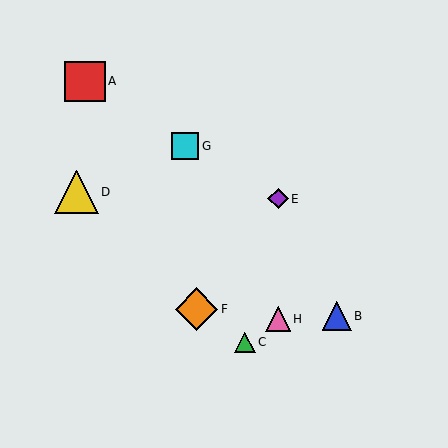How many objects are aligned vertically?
2 objects (E, H) are aligned vertically.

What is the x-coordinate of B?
Object B is at x≈337.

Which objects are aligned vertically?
Objects E, H are aligned vertically.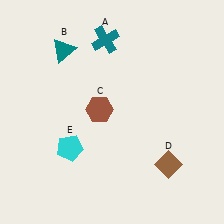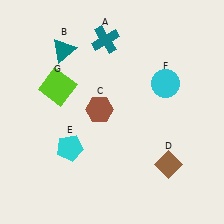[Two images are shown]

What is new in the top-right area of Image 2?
A cyan circle (F) was added in the top-right area of Image 2.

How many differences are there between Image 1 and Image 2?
There are 2 differences between the two images.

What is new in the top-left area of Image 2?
A lime square (G) was added in the top-left area of Image 2.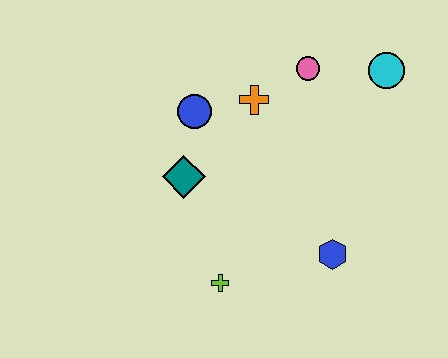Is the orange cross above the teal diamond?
Yes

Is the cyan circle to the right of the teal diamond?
Yes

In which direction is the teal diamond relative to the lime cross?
The teal diamond is above the lime cross.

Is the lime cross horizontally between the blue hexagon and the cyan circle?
No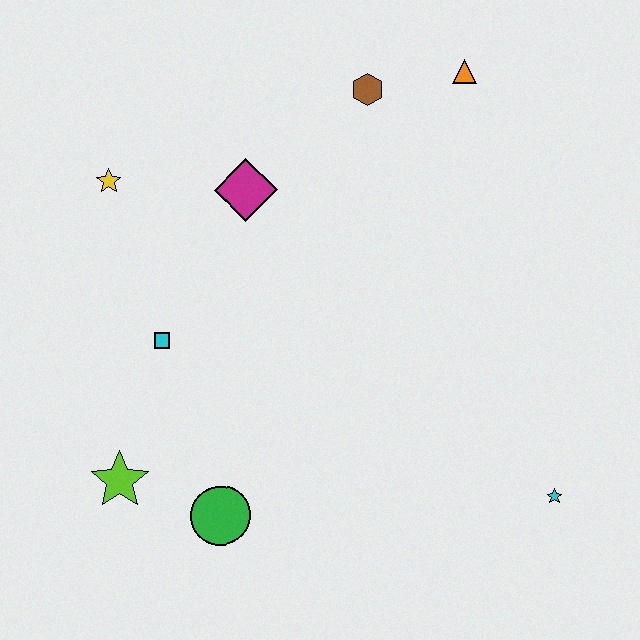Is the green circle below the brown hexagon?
Yes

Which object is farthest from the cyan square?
The cyan star is farthest from the cyan square.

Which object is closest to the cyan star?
The green circle is closest to the cyan star.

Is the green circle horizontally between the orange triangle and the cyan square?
Yes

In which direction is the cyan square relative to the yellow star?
The cyan square is below the yellow star.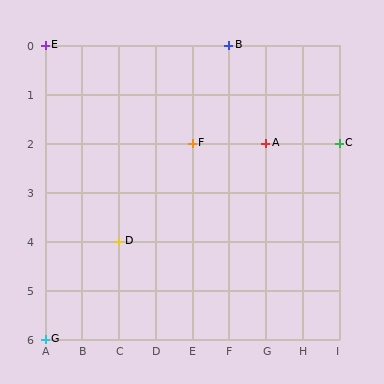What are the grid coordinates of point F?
Point F is at grid coordinates (E, 2).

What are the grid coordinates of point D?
Point D is at grid coordinates (C, 4).